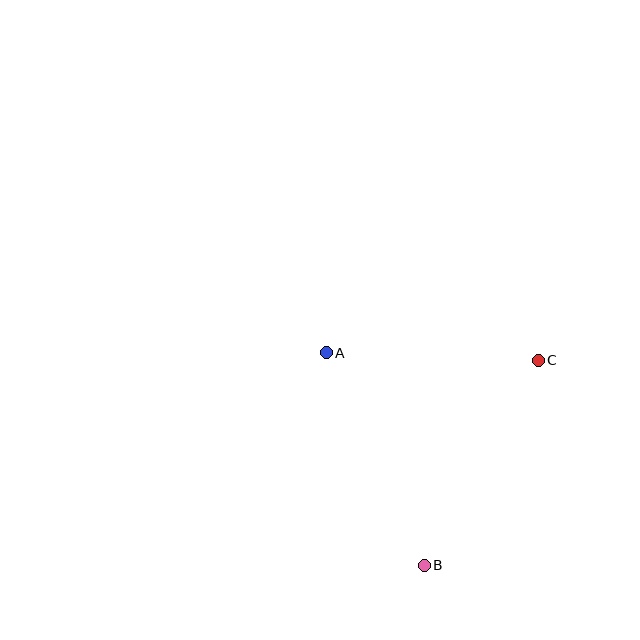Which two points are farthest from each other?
Points B and C are farthest from each other.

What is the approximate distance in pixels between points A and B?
The distance between A and B is approximately 234 pixels.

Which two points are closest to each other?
Points A and C are closest to each other.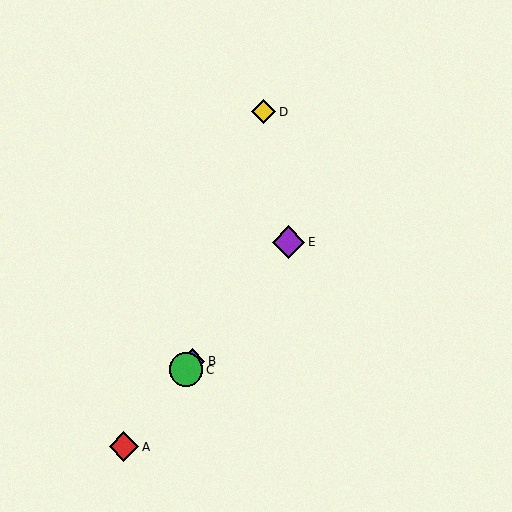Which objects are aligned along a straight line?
Objects A, B, C, E are aligned along a straight line.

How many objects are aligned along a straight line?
4 objects (A, B, C, E) are aligned along a straight line.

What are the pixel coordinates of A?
Object A is at (124, 447).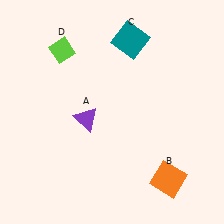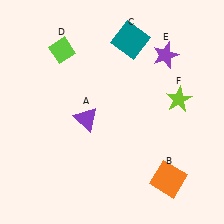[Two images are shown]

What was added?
A purple star (E), a lime star (F) were added in Image 2.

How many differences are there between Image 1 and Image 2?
There are 2 differences between the two images.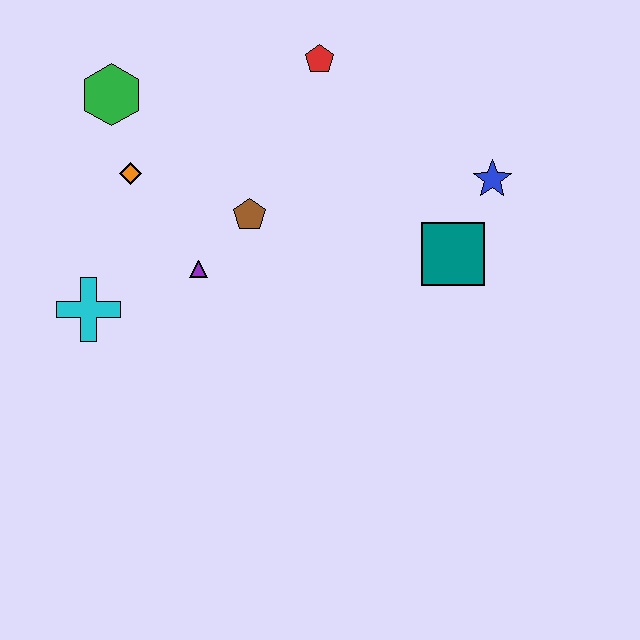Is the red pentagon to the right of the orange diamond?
Yes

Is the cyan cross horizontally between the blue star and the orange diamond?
No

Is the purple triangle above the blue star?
No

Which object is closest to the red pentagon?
The brown pentagon is closest to the red pentagon.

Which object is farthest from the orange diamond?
The blue star is farthest from the orange diamond.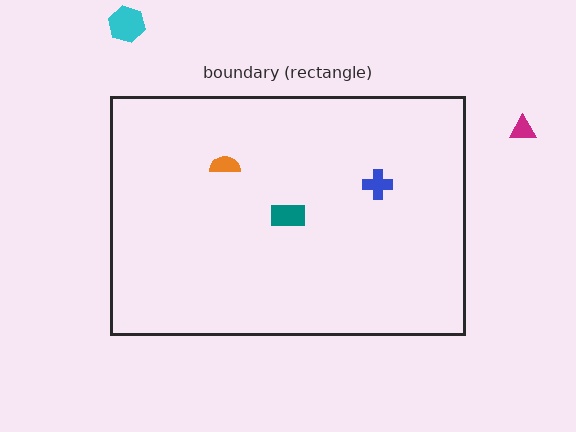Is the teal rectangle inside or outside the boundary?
Inside.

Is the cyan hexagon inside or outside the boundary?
Outside.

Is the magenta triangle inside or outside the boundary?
Outside.